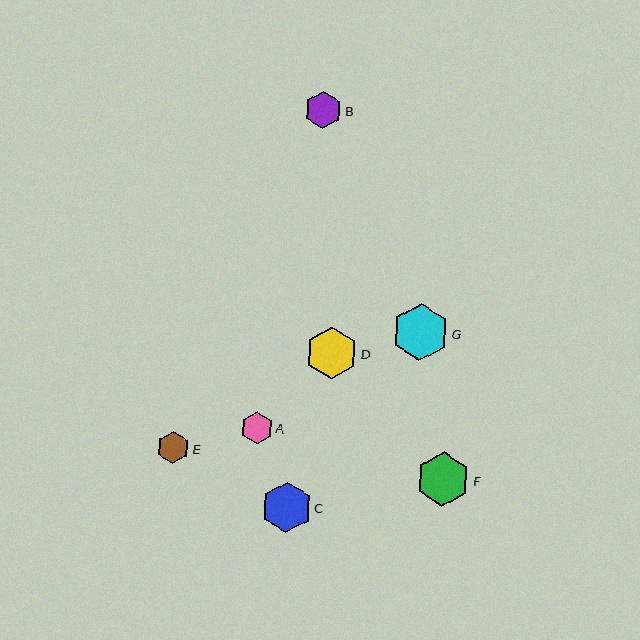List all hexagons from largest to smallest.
From largest to smallest: G, F, D, C, B, E, A.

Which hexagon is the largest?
Hexagon G is the largest with a size of approximately 56 pixels.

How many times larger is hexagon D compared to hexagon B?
Hexagon D is approximately 1.4 times the size of hexagon B.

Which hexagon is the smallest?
Hexagon A is the smallest with a size of approximately 32 pixels.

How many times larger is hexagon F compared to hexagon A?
Hexagon F is approximately 1.7 times the size of hexagon A.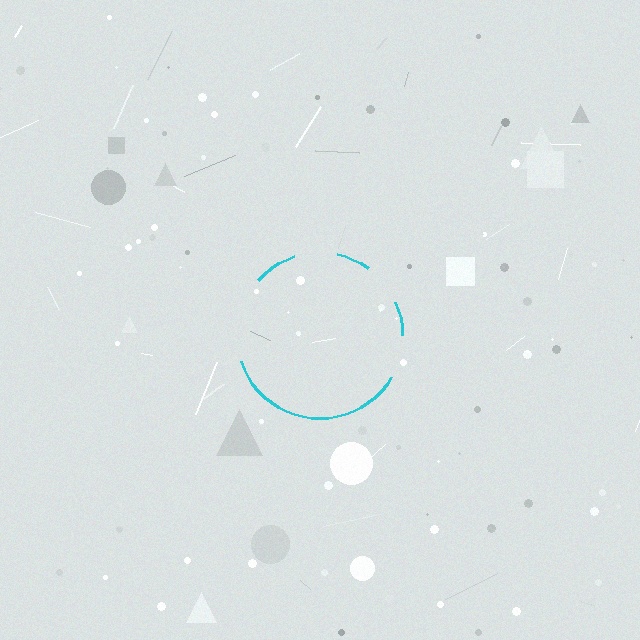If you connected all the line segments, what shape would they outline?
They would outline a circle.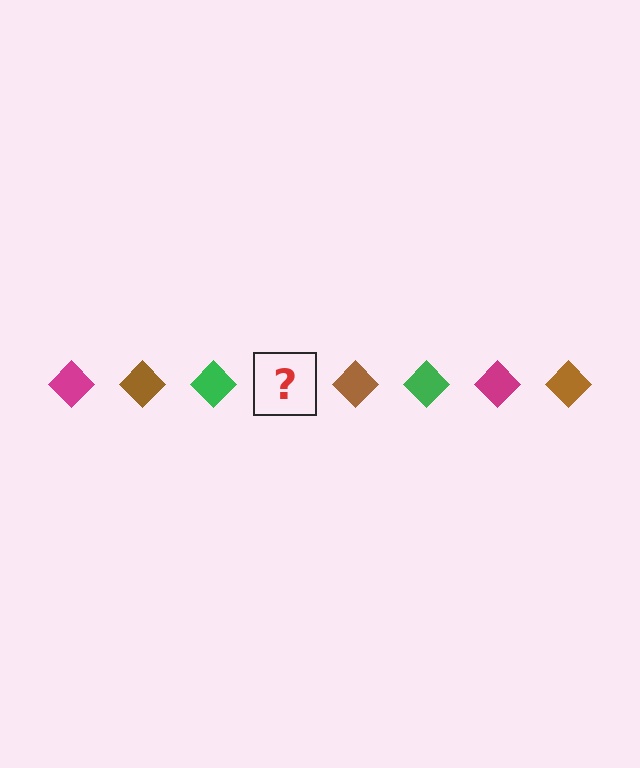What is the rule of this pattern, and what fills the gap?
The rule is that the pattern cycles through magenta, brown, green diamonds. The gap should be filled with a magenta diamond.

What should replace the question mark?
The question mark should be replaced with a magenta diamond.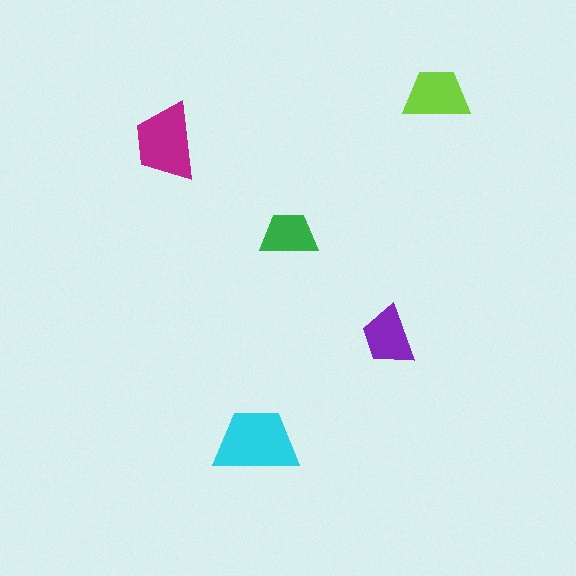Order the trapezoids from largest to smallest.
the cyan one, the magenta one, the lime one, the purple one, the green one.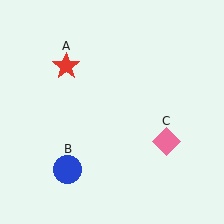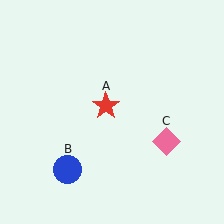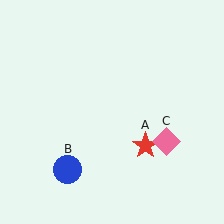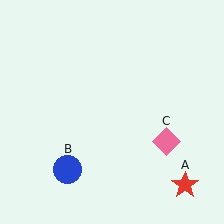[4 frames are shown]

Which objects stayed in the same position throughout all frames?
Blue circle (object B) and pink diamond (object C) remained stationary.